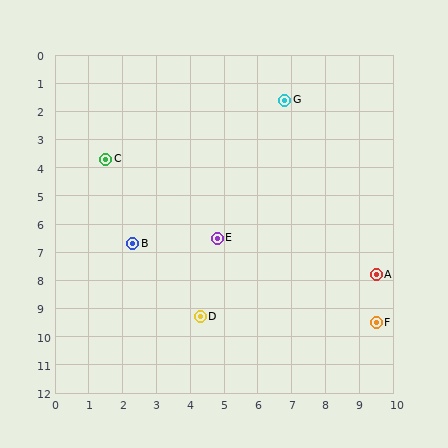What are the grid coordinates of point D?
Point D is at approximately (4.3, 9.3).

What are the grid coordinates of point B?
Point B is at approximately (2.3, 6.7).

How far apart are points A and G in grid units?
Points A and G are about 6.8 grid units apart.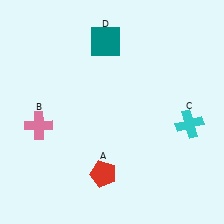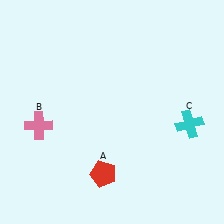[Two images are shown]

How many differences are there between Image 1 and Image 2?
There is 1 difference between the two images.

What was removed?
The teal square (D) was removed in Image 2.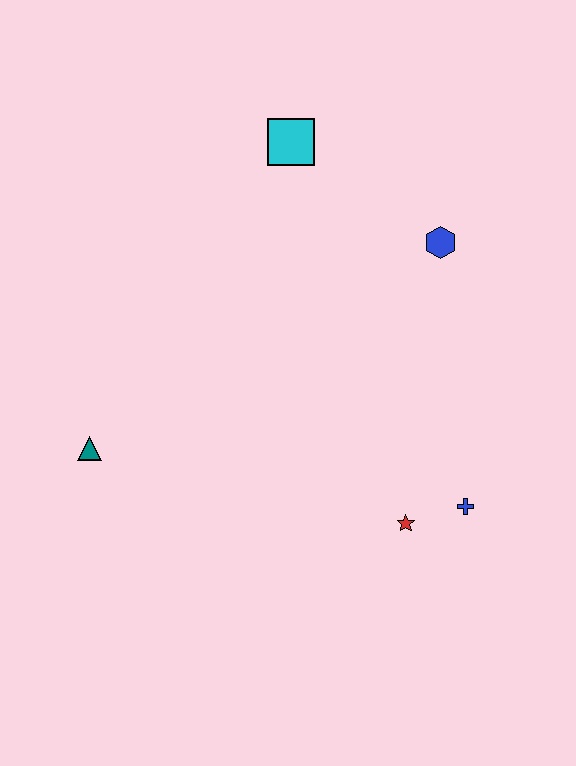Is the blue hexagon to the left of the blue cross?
Yes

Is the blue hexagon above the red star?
Yes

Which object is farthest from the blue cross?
The cyan square is farthest from the blue cross.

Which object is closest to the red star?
The blue cross is closest to the red star.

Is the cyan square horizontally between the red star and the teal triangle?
Yes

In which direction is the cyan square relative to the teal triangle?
The cyan square is above the teal triangle.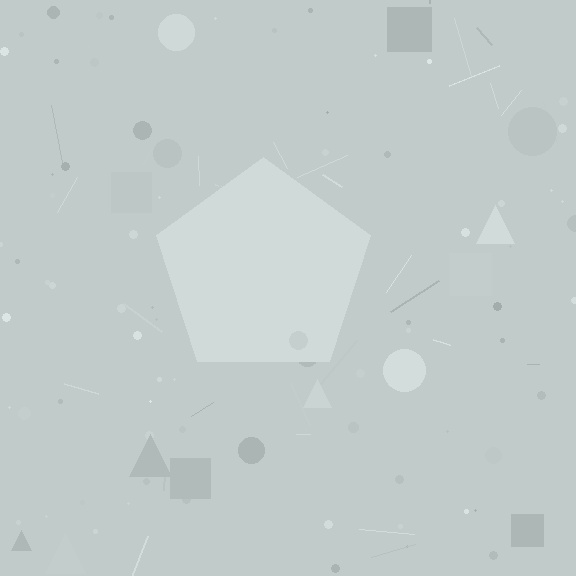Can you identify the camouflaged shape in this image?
The camouflaged shape is a pentagon.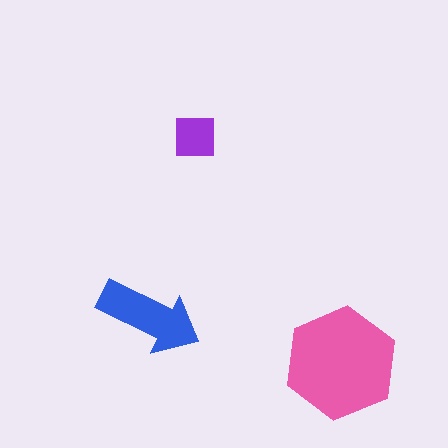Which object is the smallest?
The purple square.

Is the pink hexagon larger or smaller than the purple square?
Larger.